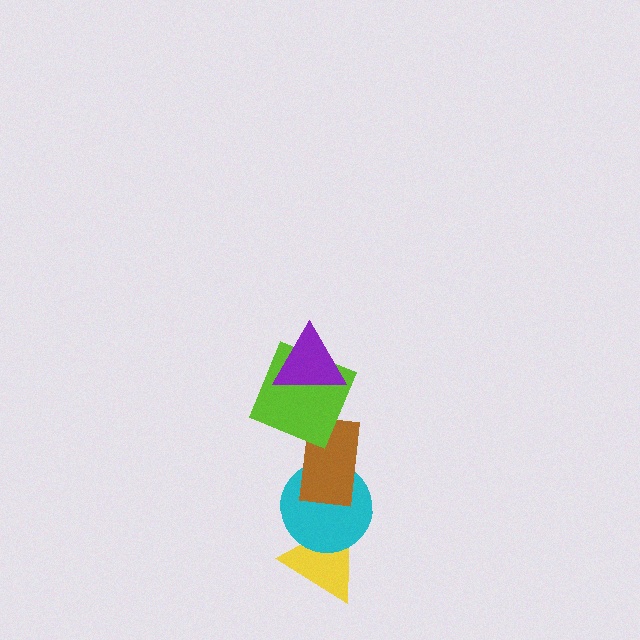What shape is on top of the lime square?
The purple triangle is on top of the lime square.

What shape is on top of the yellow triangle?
The cyan circle is on top of the yellow triangle.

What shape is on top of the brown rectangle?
The lime square is on top of the brown rectangle.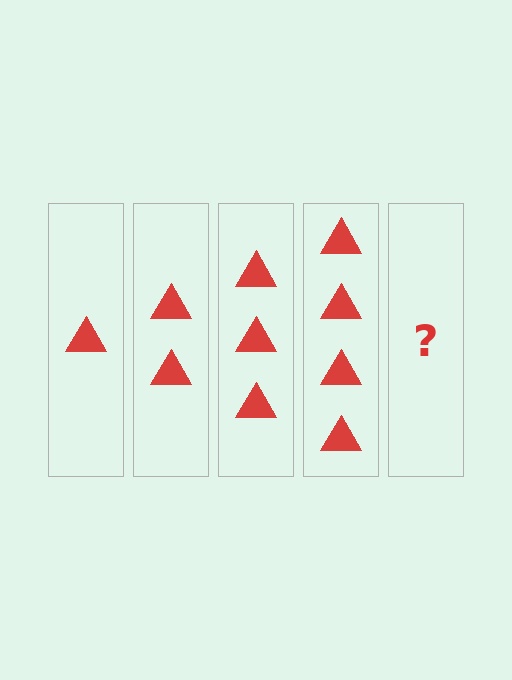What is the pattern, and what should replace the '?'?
The pattern is that each step adds one more triangle. The '?' should be 5 triangles.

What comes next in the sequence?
The next element should be 5 triangles.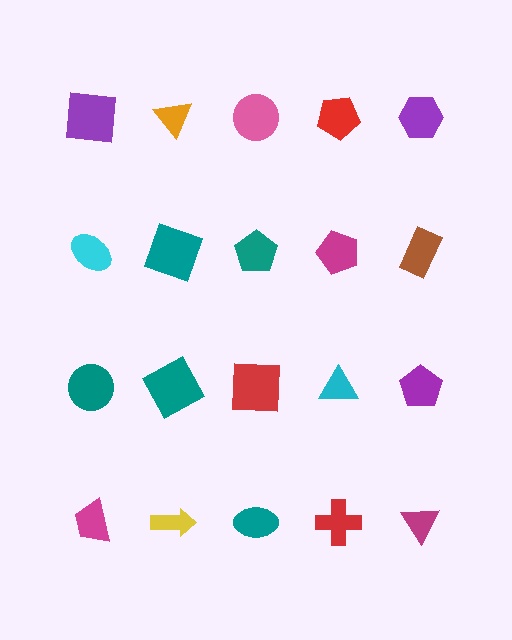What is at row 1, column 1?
A purple square.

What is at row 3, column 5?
A purple pentagon.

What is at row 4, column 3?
A teal ellipse.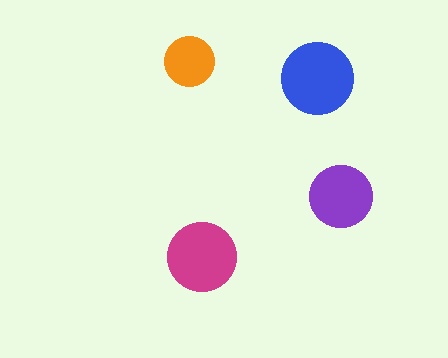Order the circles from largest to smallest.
the blue one, the magenta one, the purple one, the orange one.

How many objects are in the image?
There are 4 objects in the image.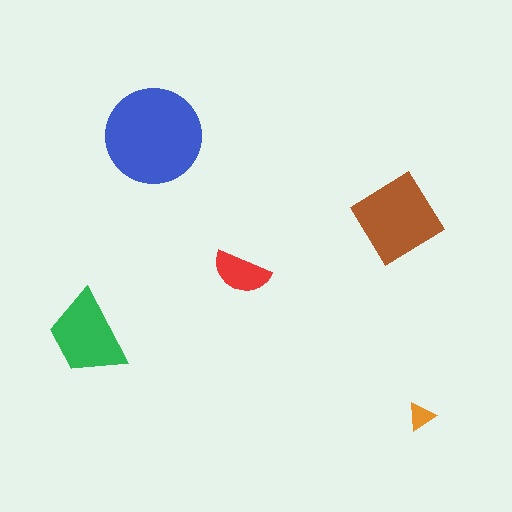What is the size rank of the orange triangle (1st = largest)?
5th.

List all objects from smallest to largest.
The orange triangle, the red semicircle, the green trapezoid, the brown diamond, the blue circle.